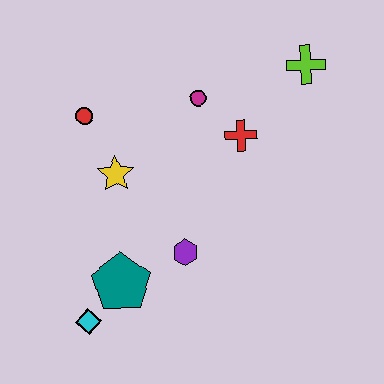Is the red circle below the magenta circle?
Yes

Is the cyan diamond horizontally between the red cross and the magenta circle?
No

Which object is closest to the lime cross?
The red cross is closest to the lime cross.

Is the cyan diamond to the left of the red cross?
Yes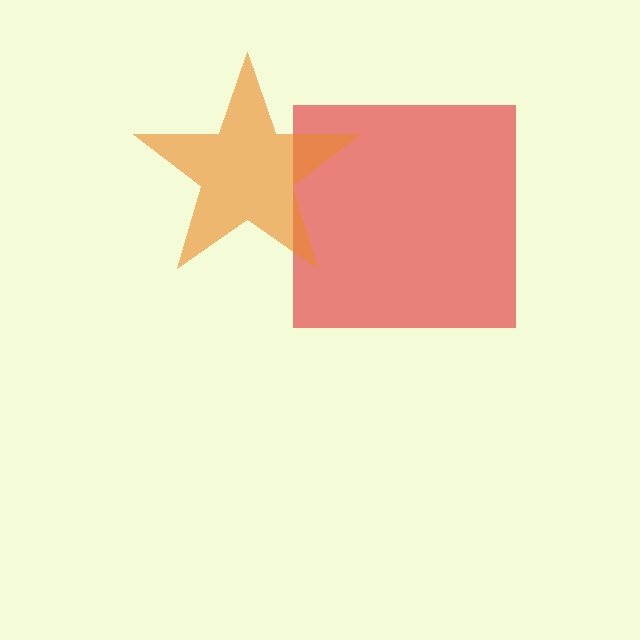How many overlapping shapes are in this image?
There are 2 overlapping shapes in the image.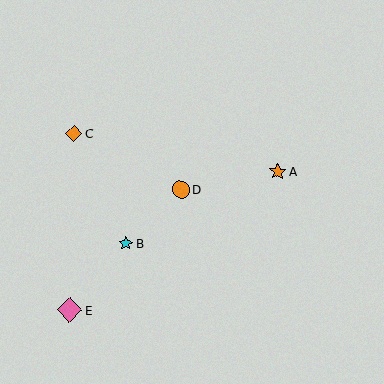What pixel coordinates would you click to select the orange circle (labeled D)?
Click at (181, 190) to select the orange circle D.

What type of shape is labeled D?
Shape D is an orange circle.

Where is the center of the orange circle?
The center of the orange circle is at (181, 190).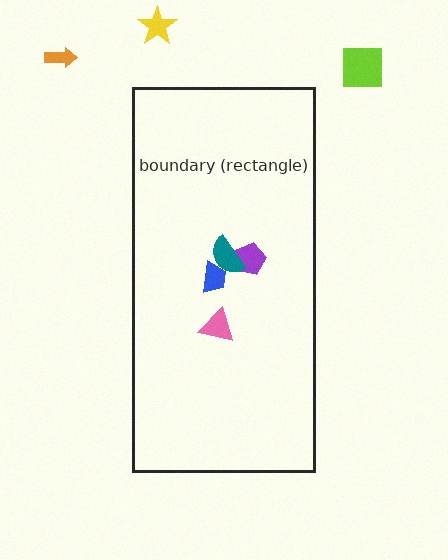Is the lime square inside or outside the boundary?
Outside.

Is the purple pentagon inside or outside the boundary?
Inside.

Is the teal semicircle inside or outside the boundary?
Inside.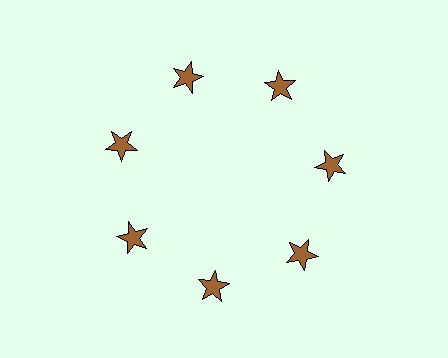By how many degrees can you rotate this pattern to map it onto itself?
The pattern maps onto itself every 51 degrees of rotation.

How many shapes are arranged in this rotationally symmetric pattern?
There are 7 shapes, arranged in 7 groups of 1.